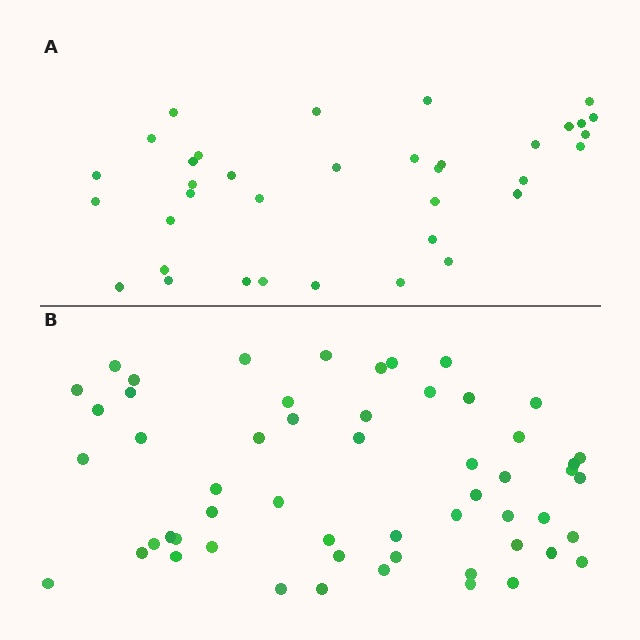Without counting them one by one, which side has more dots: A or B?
Region B (the bottom region) has more dots.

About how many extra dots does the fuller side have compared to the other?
Region B has approximately 20 more dots than region A.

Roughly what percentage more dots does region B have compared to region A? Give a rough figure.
About 55% more.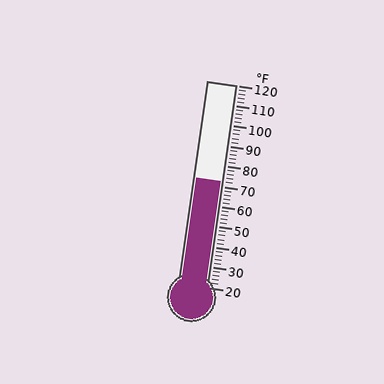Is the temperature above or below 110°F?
The temperature is below 110°F.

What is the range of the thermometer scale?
The thermometer scale ranges from 20°F to 120°F.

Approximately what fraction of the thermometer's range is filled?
The thermometer is filled to approximately 50% of its range.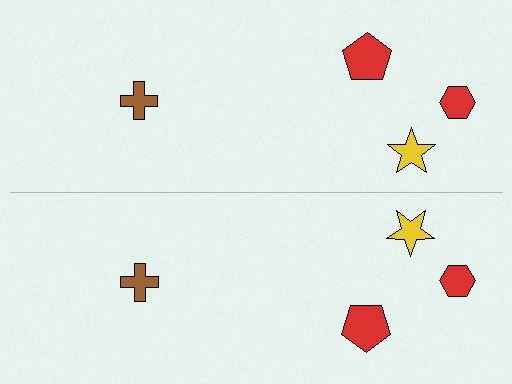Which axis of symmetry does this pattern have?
The pattern has a horizontal axis of symmetry running through the center of the image.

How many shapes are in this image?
There are 8 shapes in this image.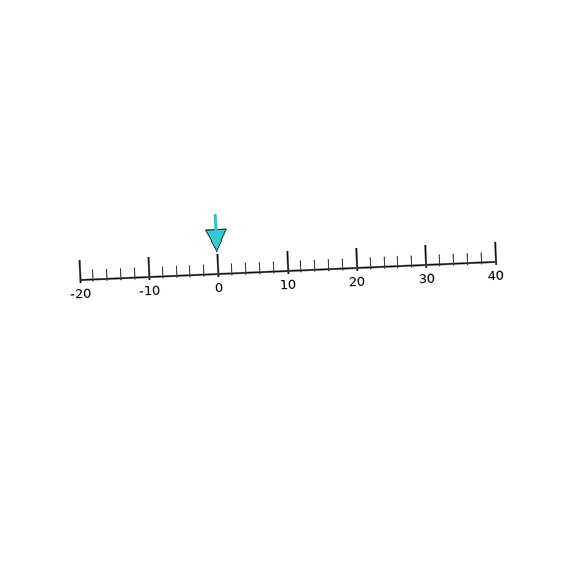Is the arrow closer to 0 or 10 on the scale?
The arrow is closer to 0.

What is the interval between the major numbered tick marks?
The major tick marks are spaced 10 units apart.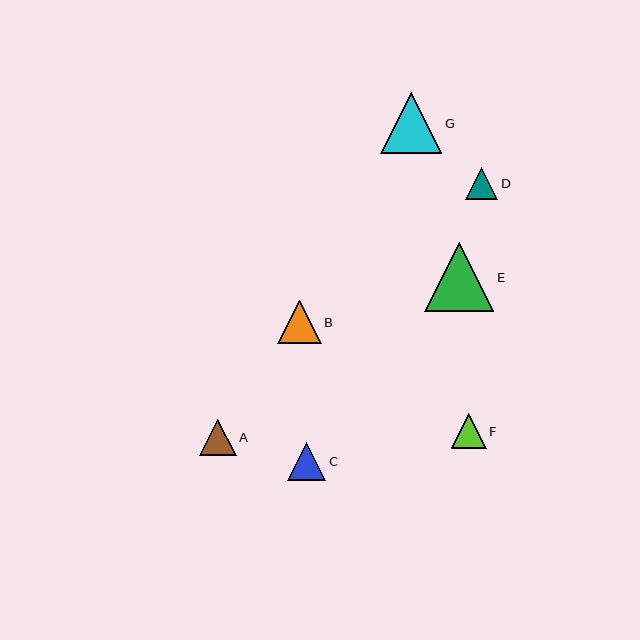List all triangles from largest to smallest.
From largest to smallest: E, G, B, C, A, F, D.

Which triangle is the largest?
Triangle E is the largest with a size of approximately 69 pixels.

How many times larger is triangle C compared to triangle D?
Triangle C is approximately 1.2 times the size of triangle D.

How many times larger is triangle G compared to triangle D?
Triangle G is approximately 1.9 times the size of triangle D.